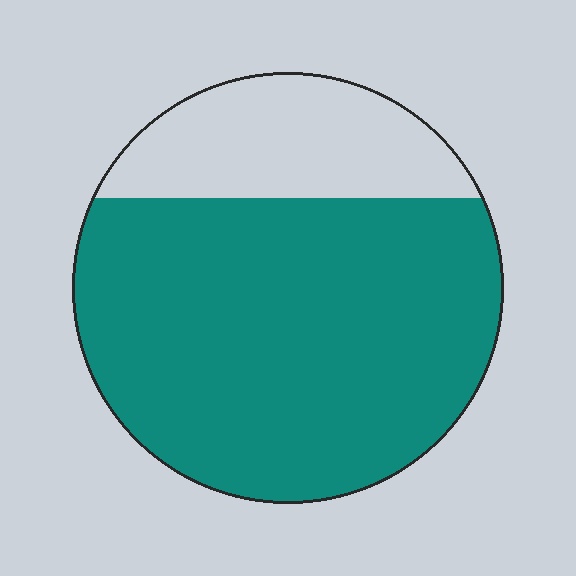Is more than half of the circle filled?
Yes.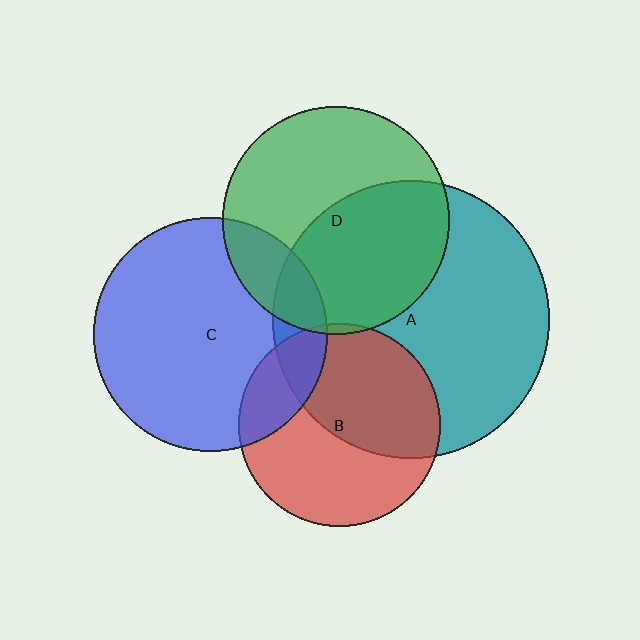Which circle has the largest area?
Circle A (teal).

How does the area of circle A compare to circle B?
Approximately 1.9 times.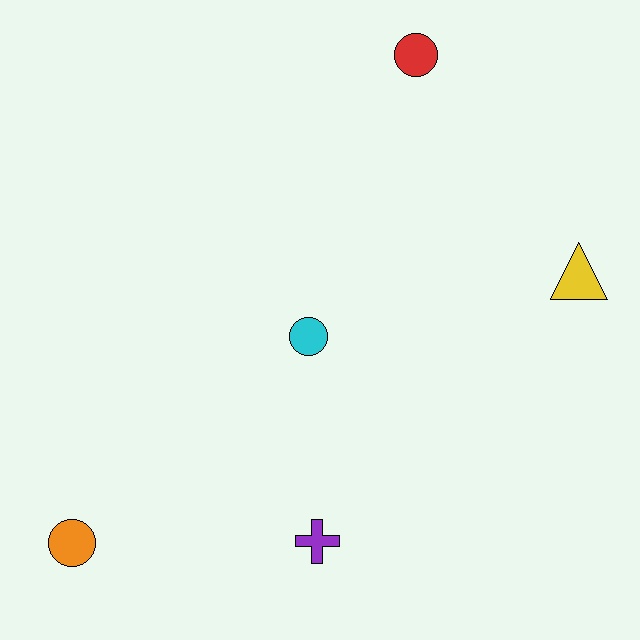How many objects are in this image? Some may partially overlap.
There are 5 objects.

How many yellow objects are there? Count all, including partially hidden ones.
There is 1 yellow object.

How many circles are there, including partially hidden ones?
There are 3 circles.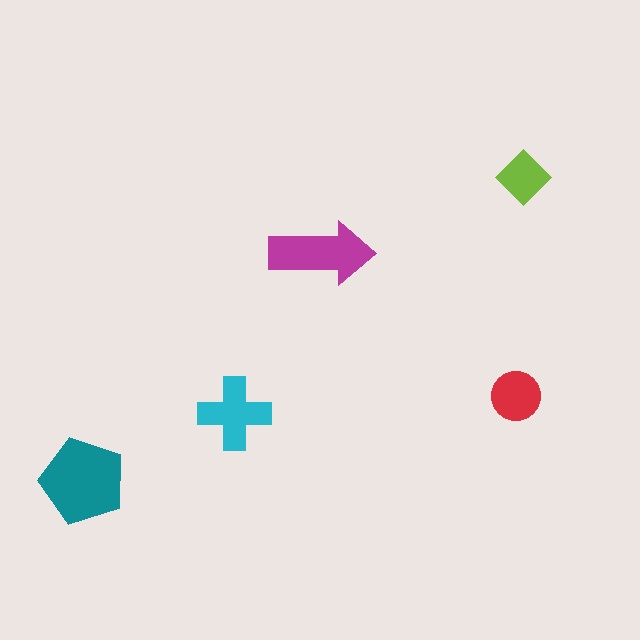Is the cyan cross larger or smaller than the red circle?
Larger.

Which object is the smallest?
The lime diamond.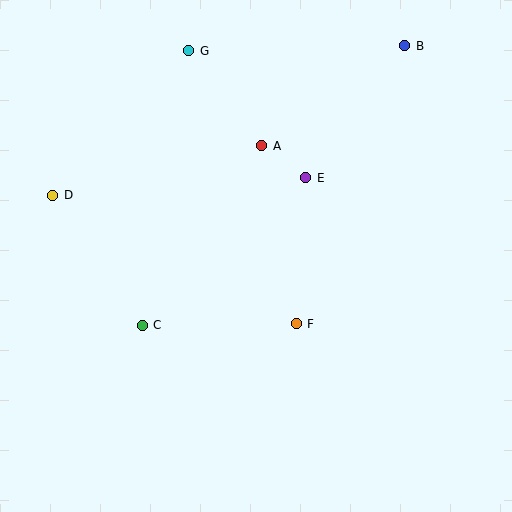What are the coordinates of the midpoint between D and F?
The midpoint between D and F is at (174, 260).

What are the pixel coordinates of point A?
Point A is at (262, 146).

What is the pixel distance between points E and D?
The distance between E and D is 253 pixels.